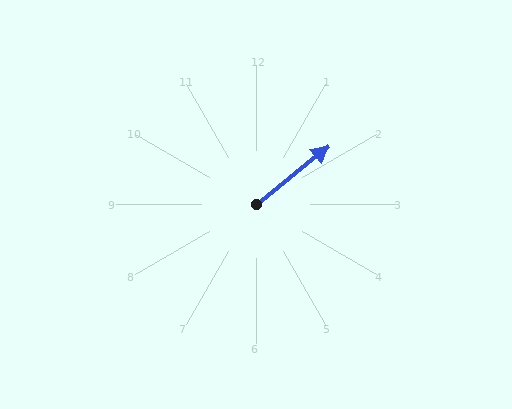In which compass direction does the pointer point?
Northeast.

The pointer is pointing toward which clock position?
Roughly 2 o'clock.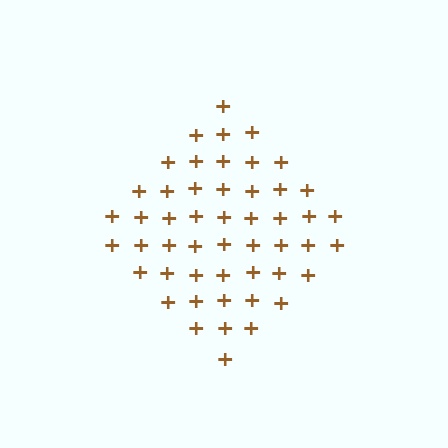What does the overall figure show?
The overall figure shows a diamond.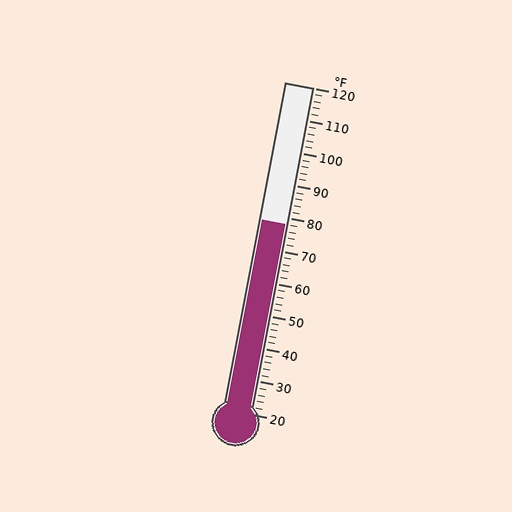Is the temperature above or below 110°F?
The temperature is below 110°F.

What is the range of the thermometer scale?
The thermometer scale ranges from 20°F to 120°F.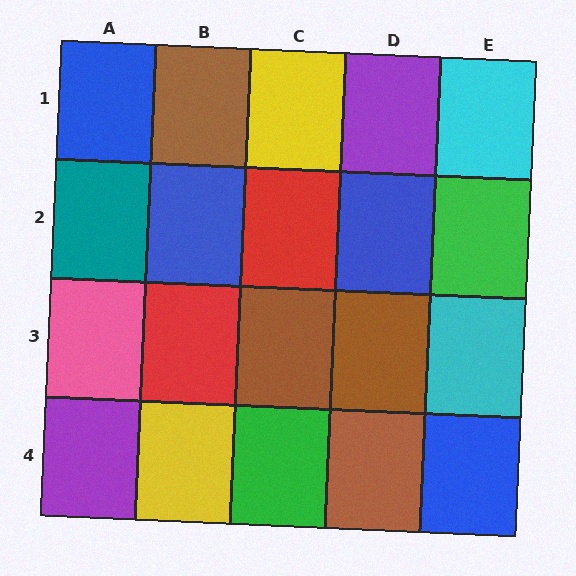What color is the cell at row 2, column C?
Red.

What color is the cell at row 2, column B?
Blue.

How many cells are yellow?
2 cells are yellow.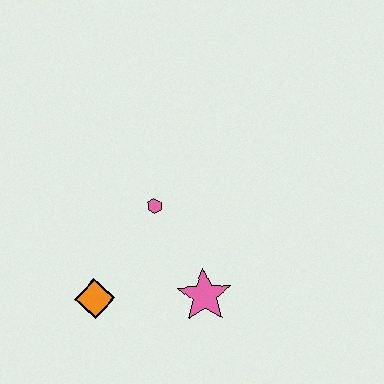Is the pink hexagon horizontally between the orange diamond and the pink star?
Yes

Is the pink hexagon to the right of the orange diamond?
Yes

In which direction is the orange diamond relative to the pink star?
The orange diamond is to the left of the pink star.